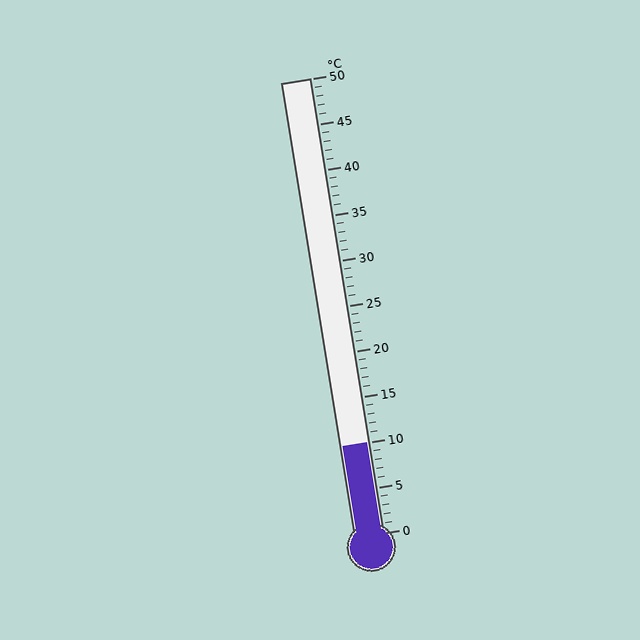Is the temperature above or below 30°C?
The temperature is below 30°C.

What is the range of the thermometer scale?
The thermometer scale ranges from 0°C to 50°C.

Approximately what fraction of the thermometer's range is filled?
The thermometer is filled to approximately 20% of its range.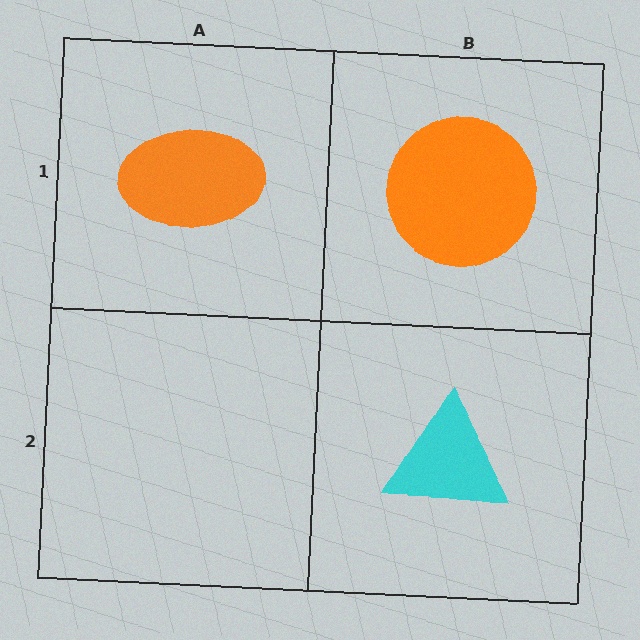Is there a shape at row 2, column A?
No, that cell is empty.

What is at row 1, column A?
An orange ellipse.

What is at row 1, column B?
An orange circle.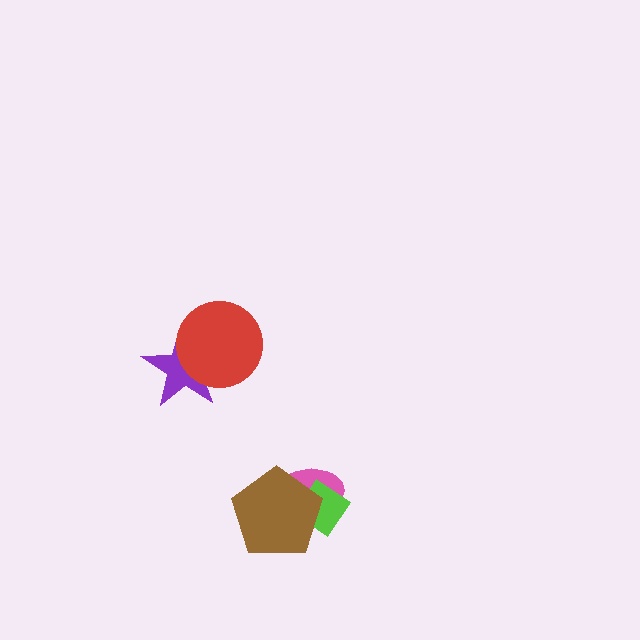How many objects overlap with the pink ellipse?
2 objects overlap with the pink ellipse.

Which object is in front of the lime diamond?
The brown pentagon is in front of the lime diamond.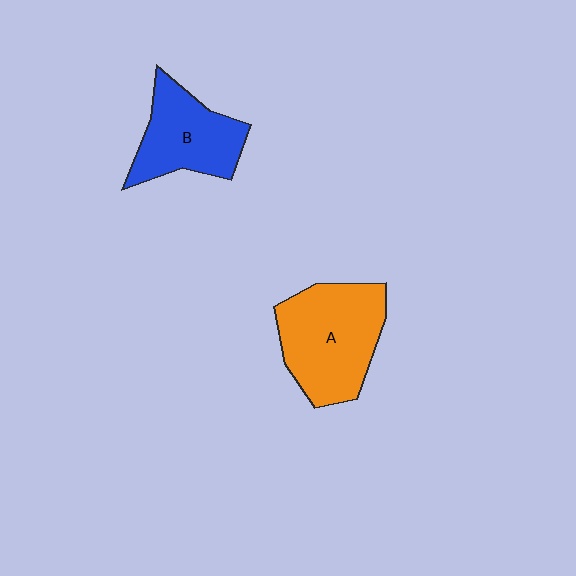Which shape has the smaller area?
Shape B (blue).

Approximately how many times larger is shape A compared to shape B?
Approximately 1.3 times.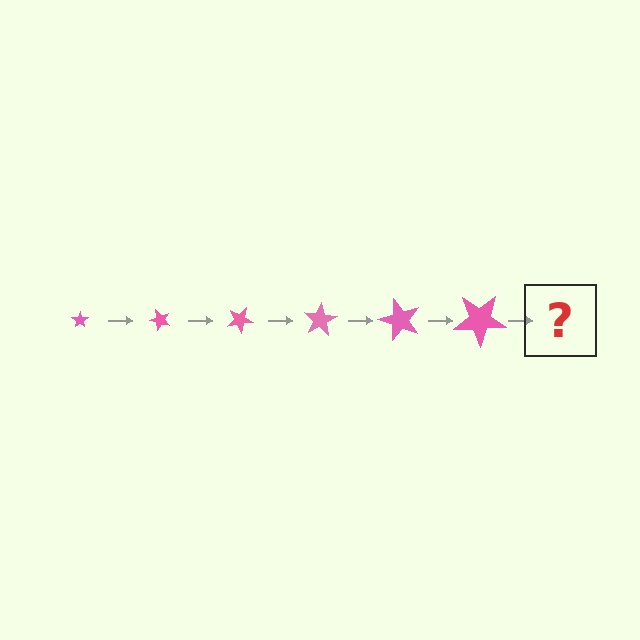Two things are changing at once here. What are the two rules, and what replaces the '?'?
The two rules are that the star grows larger each step and it rotates 50 degrees each step. The '?' should be a star, larger than the previous one and rotated 300 degrees from the start.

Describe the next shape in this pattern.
It should be a star, larger than the previous one and rotated 300 degrees from the start.